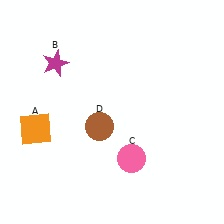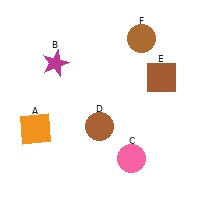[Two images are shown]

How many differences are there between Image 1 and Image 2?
There are 2 differences between the two images.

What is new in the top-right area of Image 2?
A brown circle (F) was added in the top-right area of Image 2.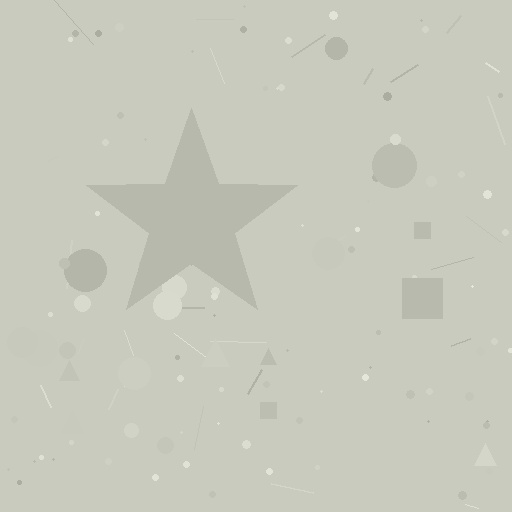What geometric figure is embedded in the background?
A star is embedded in the background.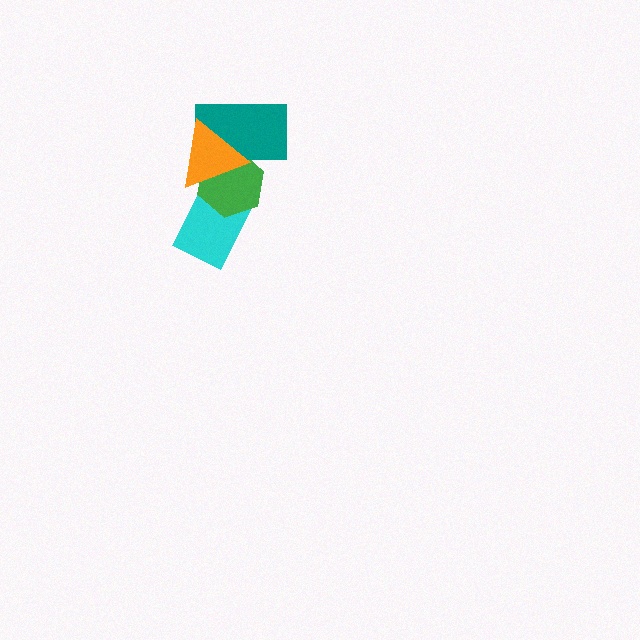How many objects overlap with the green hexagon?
3 objects overlap with the green hexagon.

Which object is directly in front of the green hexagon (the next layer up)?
The teal rectangle is directly in front of the green hexagon.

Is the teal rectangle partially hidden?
Yes, it is partially covered by another shape.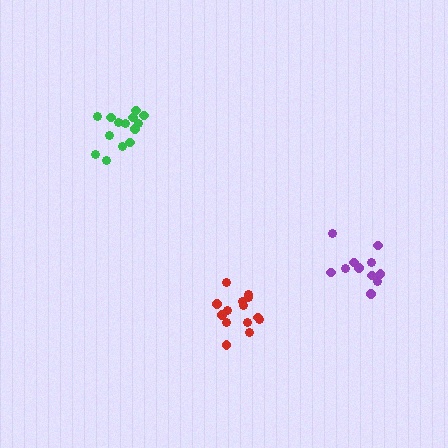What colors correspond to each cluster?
The clusters are colored: purple, green, red.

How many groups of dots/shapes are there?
There are 3 groups.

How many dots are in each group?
Group 1: 11 dots, Group 2: 14 dots, Group 3: 14 dots (39 total).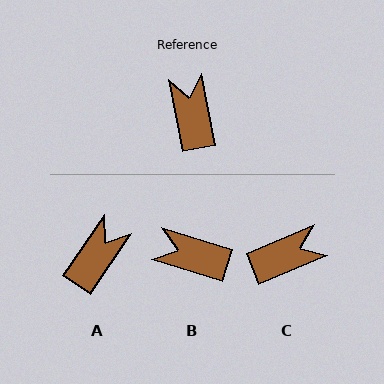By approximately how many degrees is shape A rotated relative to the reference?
Approximately 45 degrees clockwise.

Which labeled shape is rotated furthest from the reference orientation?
C, about 78 degrees away.